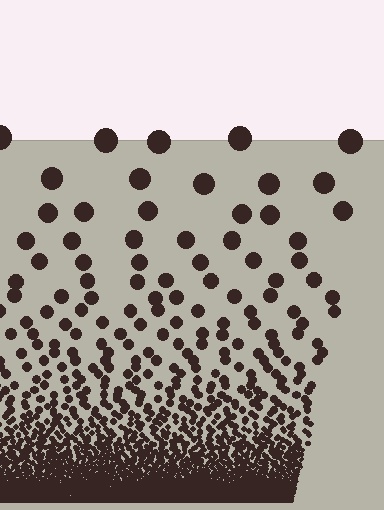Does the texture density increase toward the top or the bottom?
Density increases toward the bottom.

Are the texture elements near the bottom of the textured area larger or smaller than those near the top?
Smaller. The gradient is inverted — elements near the bottom are smaller and denser.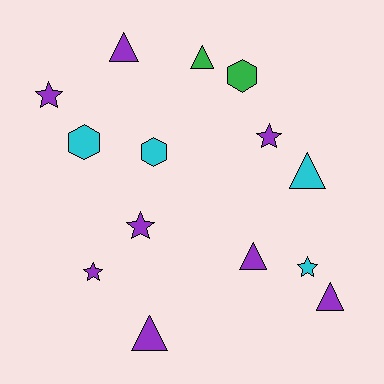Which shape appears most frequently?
Triangle, with 6 objects.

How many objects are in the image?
There are 14 objects.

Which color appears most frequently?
Purple, with 8 objects.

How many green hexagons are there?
There is 1 green hexagon.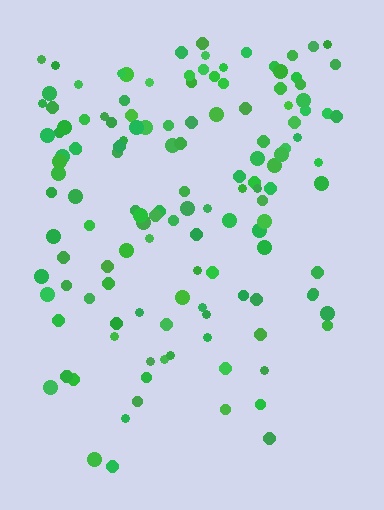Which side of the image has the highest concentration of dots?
The top.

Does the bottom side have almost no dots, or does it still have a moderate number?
Still a moderate number, just noticeably fewer than the top.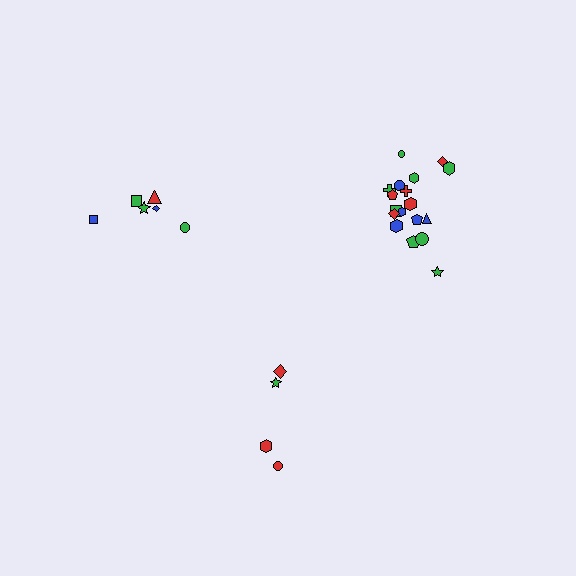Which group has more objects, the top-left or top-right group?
The top-right group.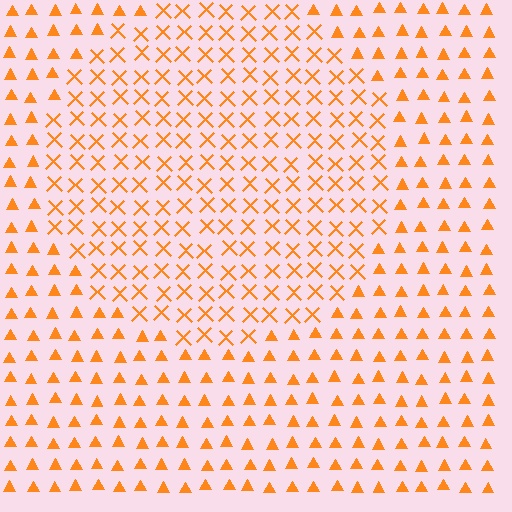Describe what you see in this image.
The image is filled with small orange elements arranged in a uniform grid. A circle-shaped region contains X marks, while the surrounding area contains triangles. The boundary is defined purely by the change in element shape.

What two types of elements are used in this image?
The image uses X marks inside the circle region and triangles outside it.